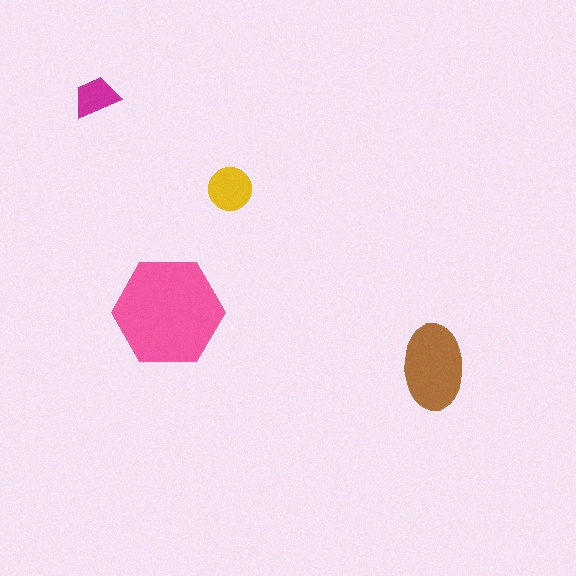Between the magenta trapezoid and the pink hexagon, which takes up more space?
The pink hexagon.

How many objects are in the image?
There are 4 objects in the image.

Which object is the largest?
The pink hexagon.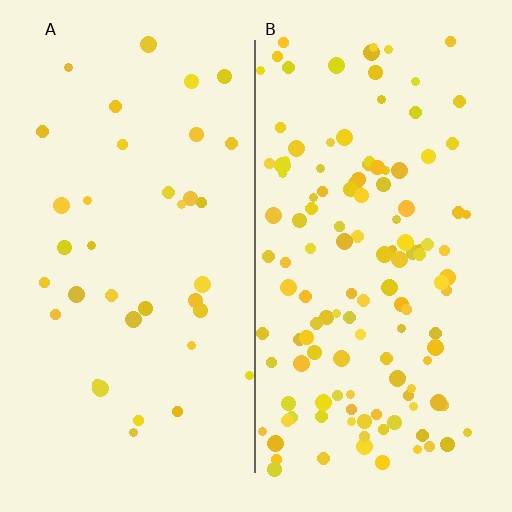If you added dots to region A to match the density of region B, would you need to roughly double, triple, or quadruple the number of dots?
Approximately quadruple.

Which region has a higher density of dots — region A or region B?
B (the right).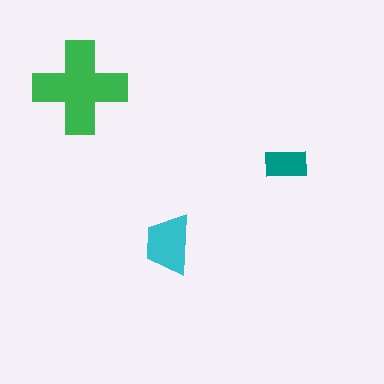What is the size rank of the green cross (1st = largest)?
1st.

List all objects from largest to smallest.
The green cross, the cyan trapezoid, the teal rectangle.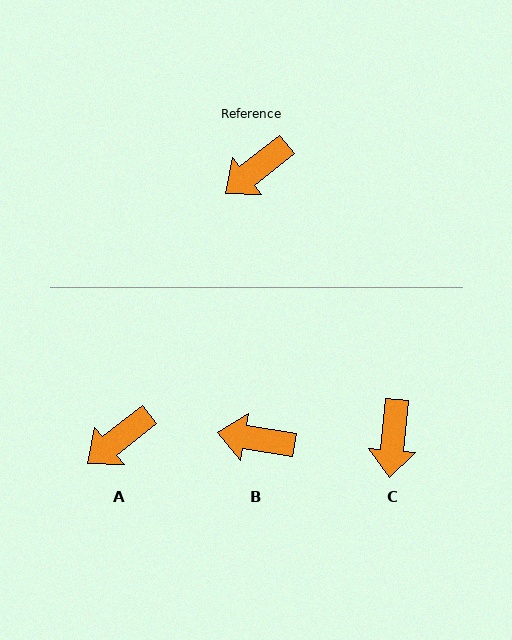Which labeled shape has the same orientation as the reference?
A.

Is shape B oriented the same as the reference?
No, it is off by about 48 degrees.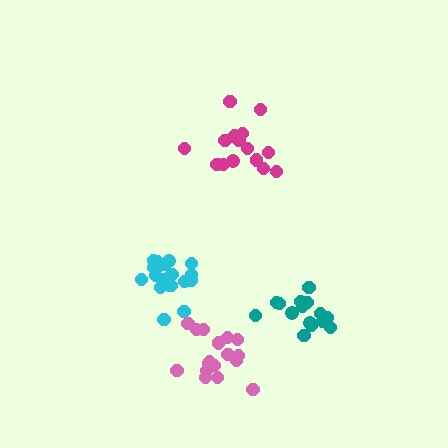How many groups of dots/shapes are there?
There are 4 groups.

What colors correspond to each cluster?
The clusters are colored: magenta, cyan, teal, pink.